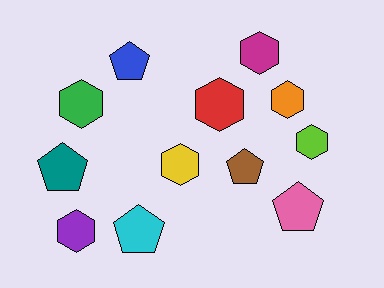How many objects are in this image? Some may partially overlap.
There are 12 objects.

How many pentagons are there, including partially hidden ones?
There are 5 pentagons.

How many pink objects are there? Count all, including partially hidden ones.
There is 1 pink object.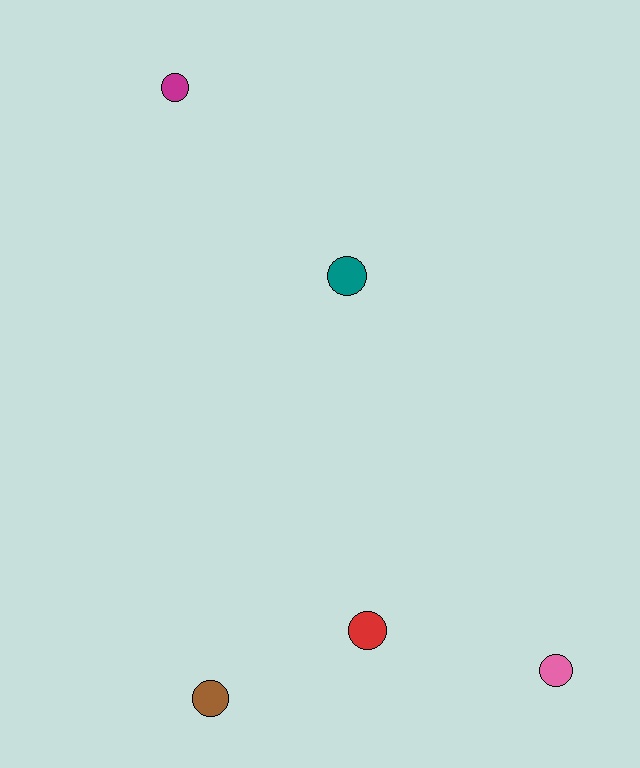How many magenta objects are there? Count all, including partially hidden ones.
There is 1 magenta object.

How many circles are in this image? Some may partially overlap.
There are 5 circles.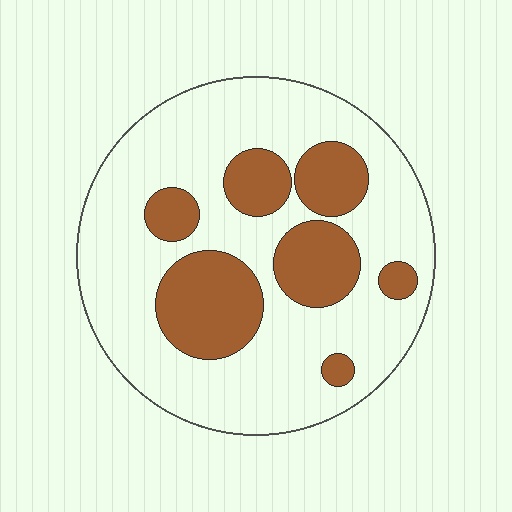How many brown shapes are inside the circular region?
7.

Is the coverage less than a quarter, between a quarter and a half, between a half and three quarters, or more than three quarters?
Between a quarter and a half.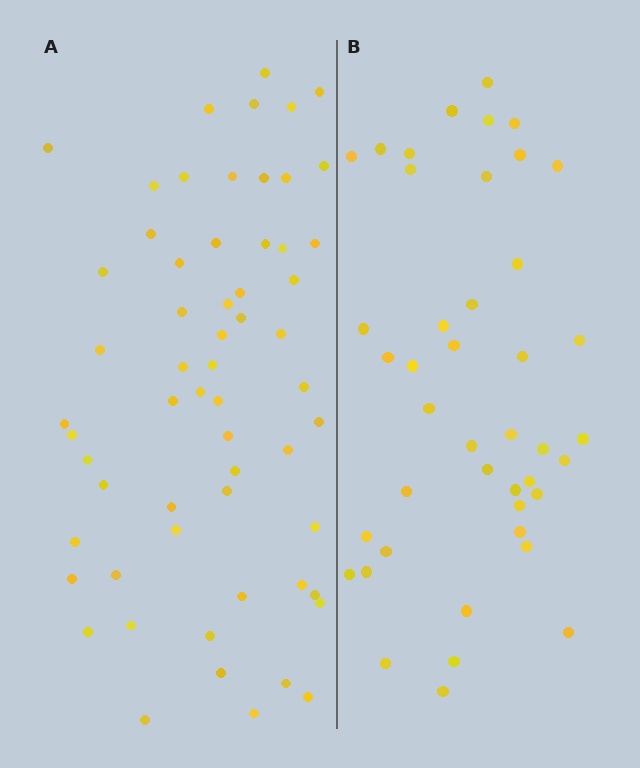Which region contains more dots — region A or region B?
Region A (the left region) has more dots.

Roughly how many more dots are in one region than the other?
Region A has approximately 15 more dots than region B.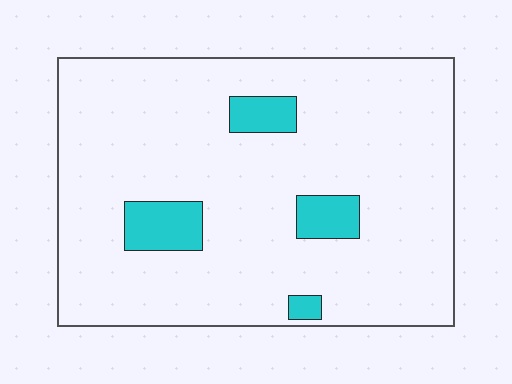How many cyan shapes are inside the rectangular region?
4.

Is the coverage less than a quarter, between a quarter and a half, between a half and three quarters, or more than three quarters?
Less than a quarter.